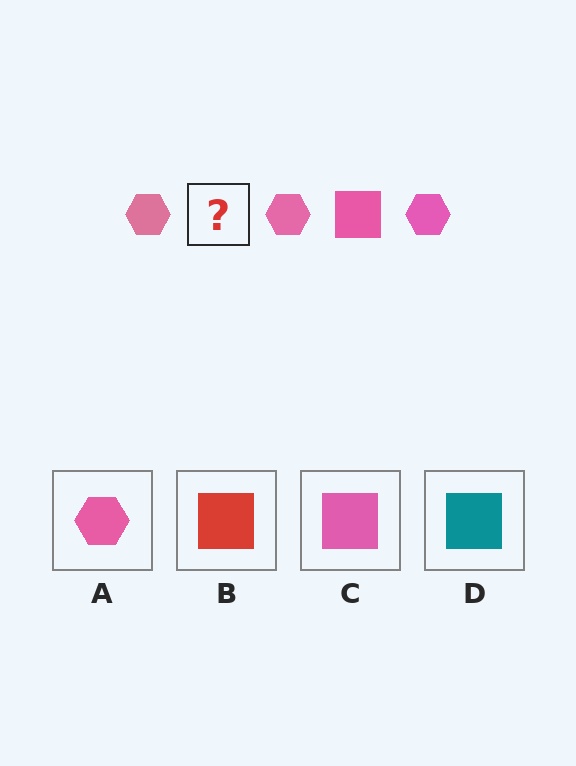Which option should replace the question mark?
Option C.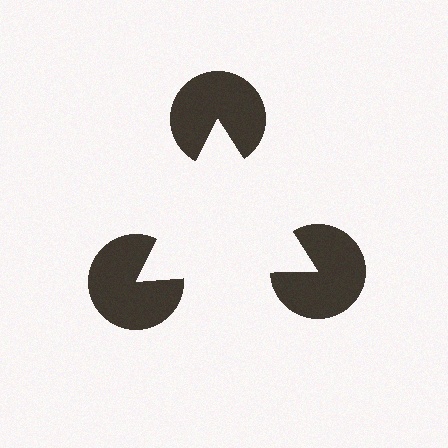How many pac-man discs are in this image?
There are 3 — one at each vertex of the illusory triangle.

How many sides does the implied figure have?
3 sides.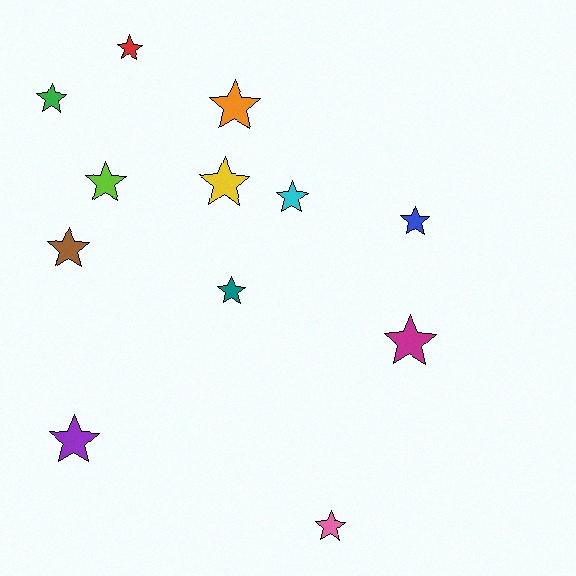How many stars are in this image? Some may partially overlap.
There are 12 stars.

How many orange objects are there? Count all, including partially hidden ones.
There is 1 orange object.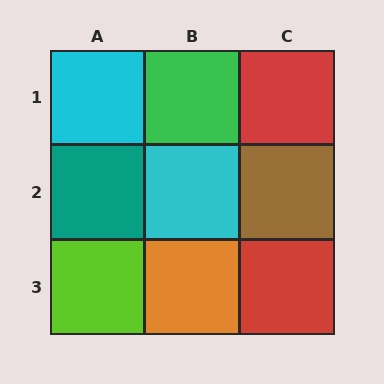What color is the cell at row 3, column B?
Orange.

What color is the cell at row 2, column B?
Cyan.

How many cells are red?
2 cells are red.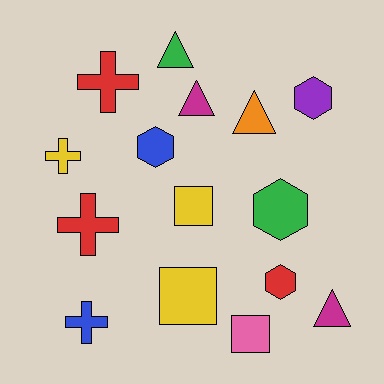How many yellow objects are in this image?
There are 3 yellow objects.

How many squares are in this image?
There are 3 squares.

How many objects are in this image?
There are 15 objects.